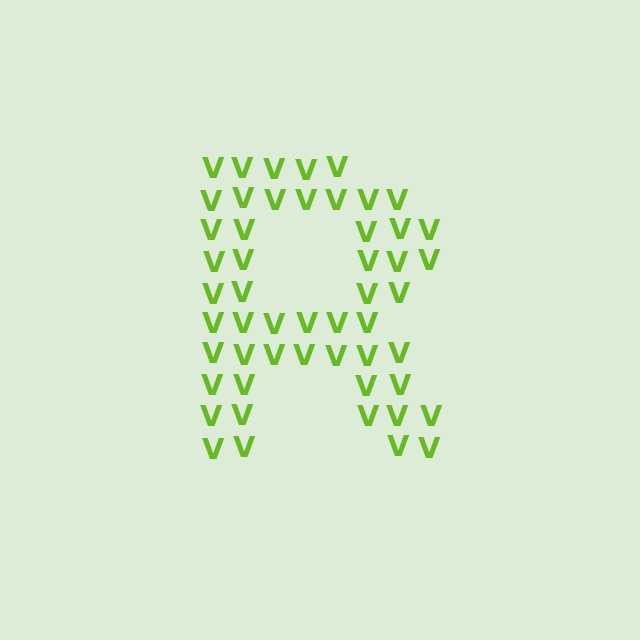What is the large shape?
The large shape is the letter R.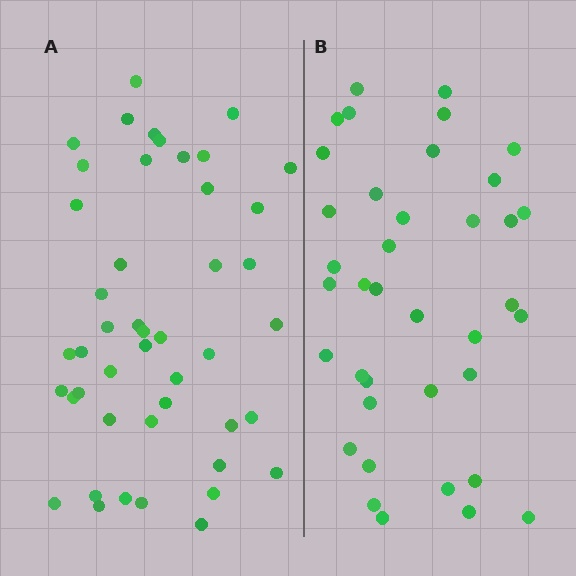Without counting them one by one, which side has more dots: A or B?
Region A (the left region) has more dots.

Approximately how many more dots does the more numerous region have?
Region A has roughly 8 or so more dots than region B.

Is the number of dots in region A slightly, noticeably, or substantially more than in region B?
Region A has only slightly more — the two regions are fairly close. The ratio is roughly 1.2 to 1.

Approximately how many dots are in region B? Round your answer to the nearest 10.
About 40 dots. (The exact count is 38, which rounds to 40.)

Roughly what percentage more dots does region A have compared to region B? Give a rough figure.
About 20% more.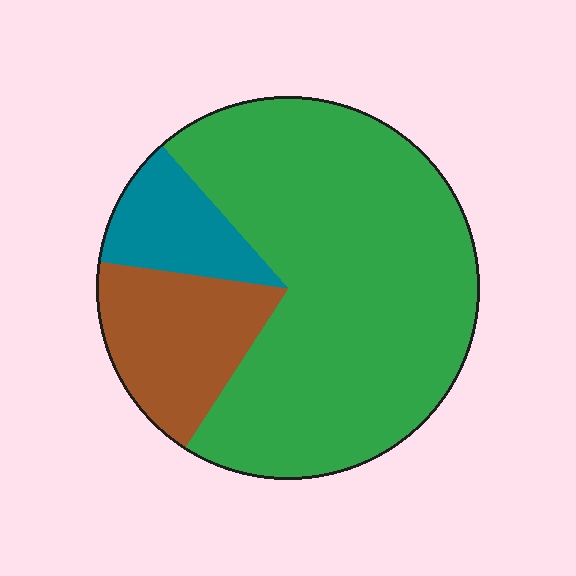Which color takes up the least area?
Teal, at roughly 10%.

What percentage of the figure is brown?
Brown covers 18% of the figure.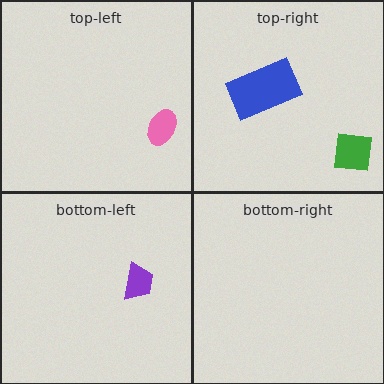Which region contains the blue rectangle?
The top-right region.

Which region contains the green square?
The top-right region.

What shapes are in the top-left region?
The pink ellipse.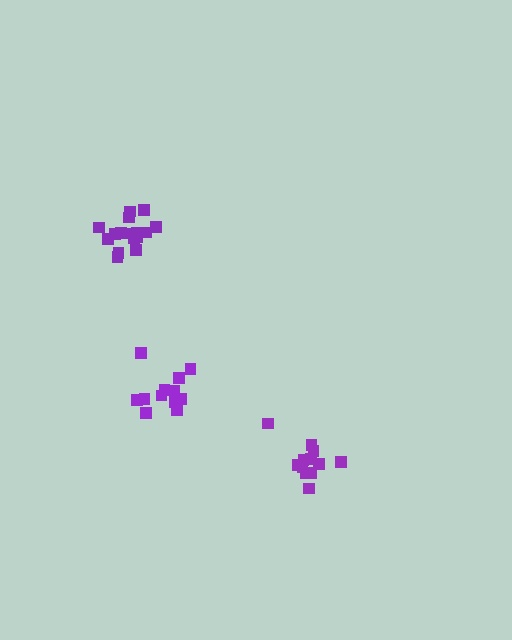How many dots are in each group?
Group 1: 12 dots, Group 2: 16 dots, Group 3: 12 dots (40 total).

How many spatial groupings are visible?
There are 3 spatial groupings.